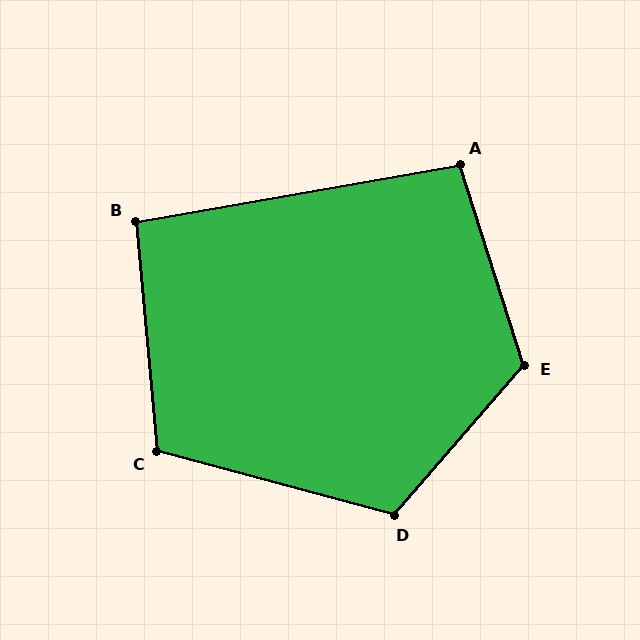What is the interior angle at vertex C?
Approximately 111 degrees (obtuse).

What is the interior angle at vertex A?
Approximately 98 degrees (obtuse).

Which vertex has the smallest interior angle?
B, at approximately 95 degrees.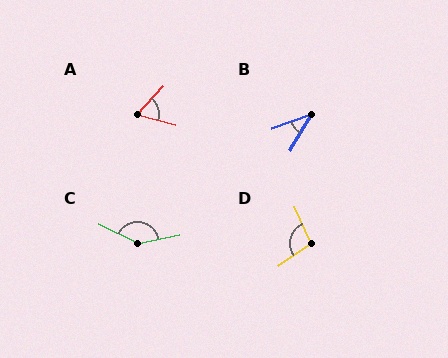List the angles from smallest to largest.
B (39°), A (63°), D (99°), C (141°).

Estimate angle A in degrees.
Approximately 63 degrees.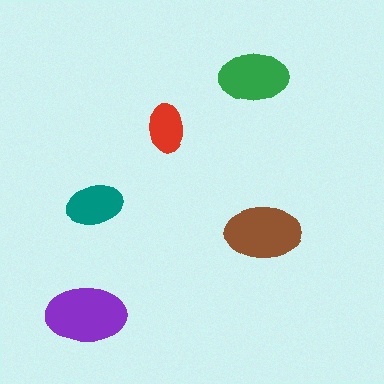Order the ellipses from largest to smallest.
the purple one, the brown one, the green one, the teal one, the red one.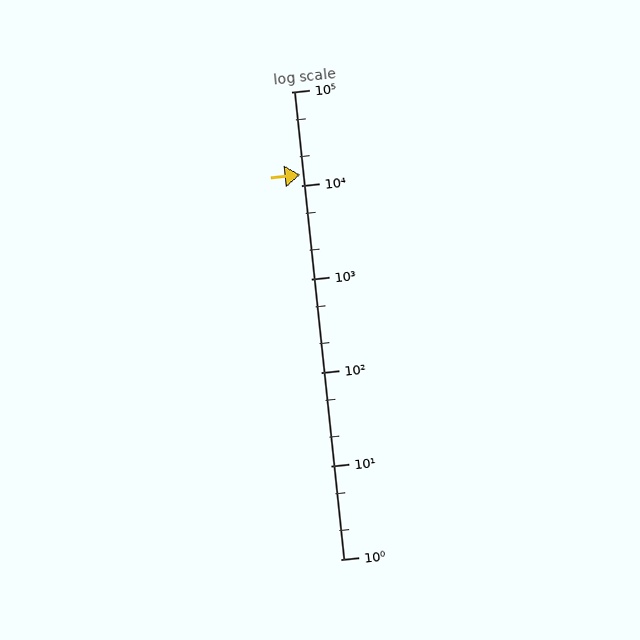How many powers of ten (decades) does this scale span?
The scale spans 5 decades, from 1 to 100000.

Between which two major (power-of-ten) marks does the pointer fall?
The pointer is between 10000 and 100000.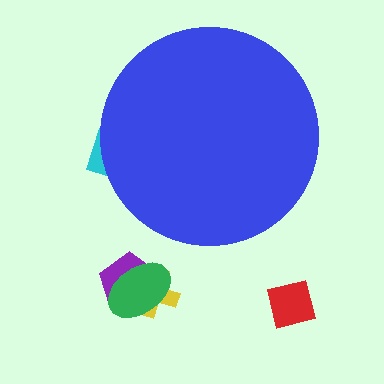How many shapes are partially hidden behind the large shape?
1 shape is partially hidden.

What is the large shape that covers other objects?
A blue circle.